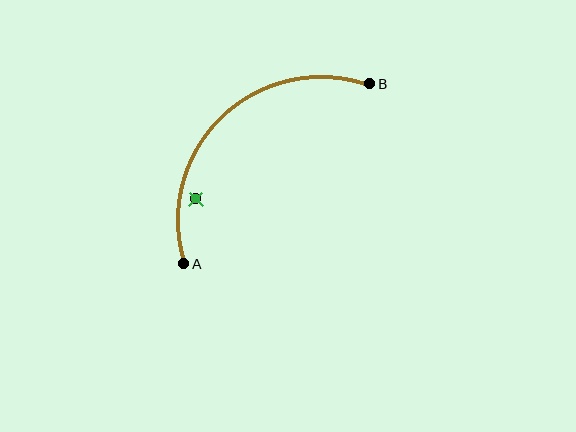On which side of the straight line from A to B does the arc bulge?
The arc bulges above and to the left of the straight line connecting A and B.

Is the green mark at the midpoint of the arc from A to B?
No — the green mark does not lie on the arc at all. It sits slightly inside the curve.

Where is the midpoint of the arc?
The arc midpoint is the point on the curve farthest from the straight line joining A and B. It sits above and to the left of that line.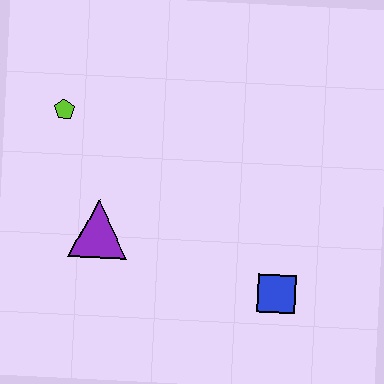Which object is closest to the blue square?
The purple triangle is closest to the blue square.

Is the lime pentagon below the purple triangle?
No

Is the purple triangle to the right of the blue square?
No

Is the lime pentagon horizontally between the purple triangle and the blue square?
No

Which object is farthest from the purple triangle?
The blue square is farthest from the purple triangle.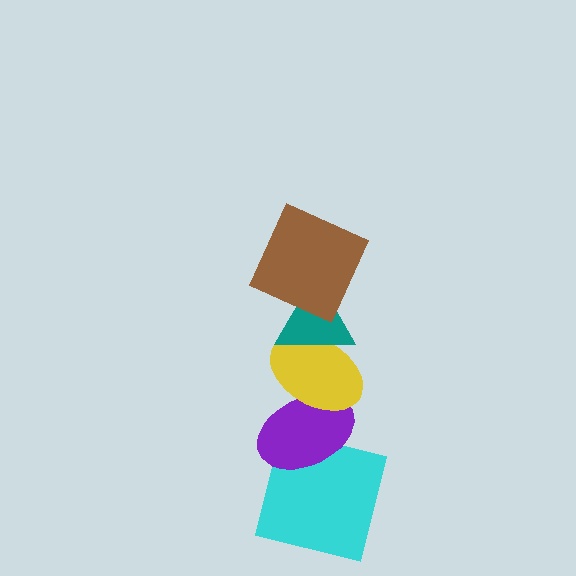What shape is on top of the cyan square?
The purple ellipse is on top of the cyan square.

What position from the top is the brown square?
The brown square is 1st from the top.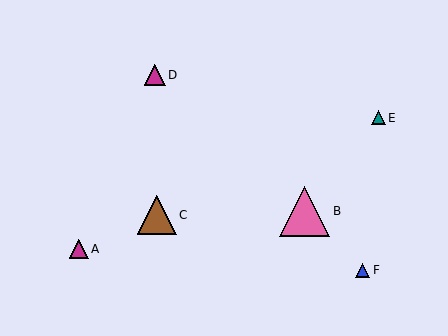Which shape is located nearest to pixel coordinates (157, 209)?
The brown triangle (labeled C) at (157, 215) is nearest to that location.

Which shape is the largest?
The pink triangle (labeled B) is the largest.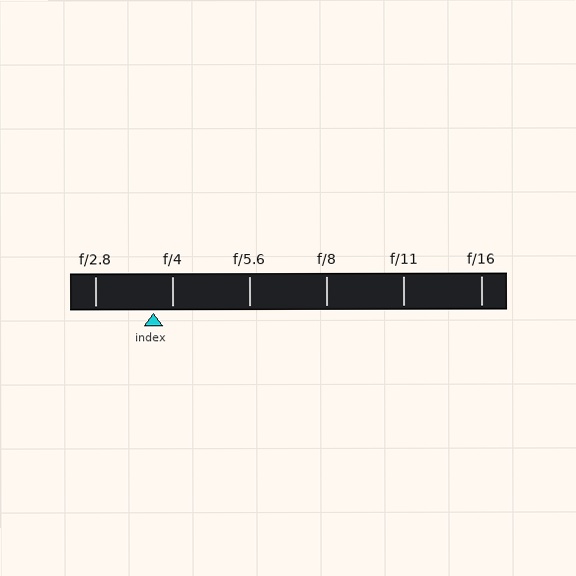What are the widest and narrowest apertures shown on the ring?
The widest aperture shown is f/2.8 and the narrowest is f/16.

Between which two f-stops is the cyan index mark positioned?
The index mark is between f/2.8 and f/4.